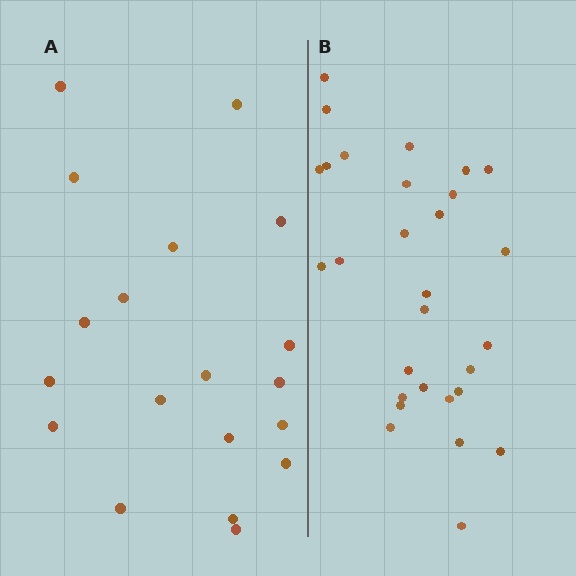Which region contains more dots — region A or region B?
Region B (the right region) has more dots.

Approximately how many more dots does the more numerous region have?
Region B has roughly 10 or so more dots than region A.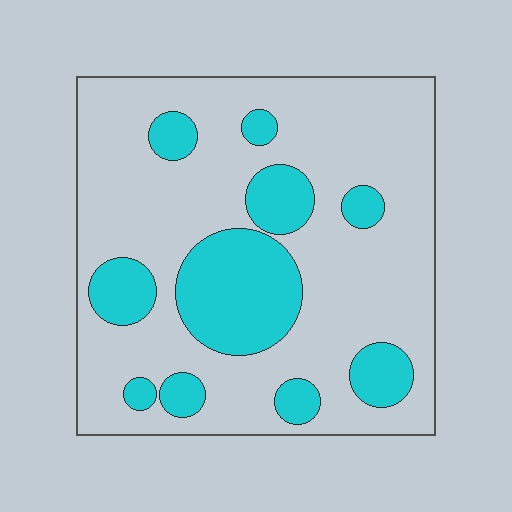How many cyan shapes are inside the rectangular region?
10.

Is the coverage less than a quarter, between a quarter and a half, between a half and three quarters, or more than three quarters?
Between a quarter and a half.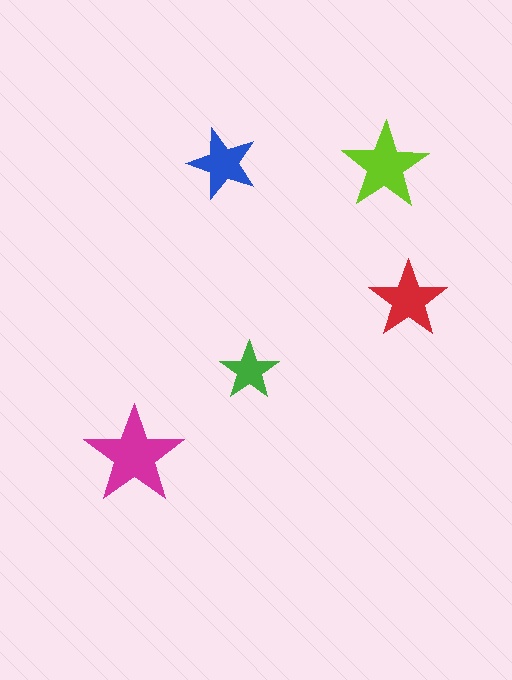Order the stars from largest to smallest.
the magenta one, the lime one, the red one, the blue one, the green one.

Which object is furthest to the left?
The magenta star is leftmost.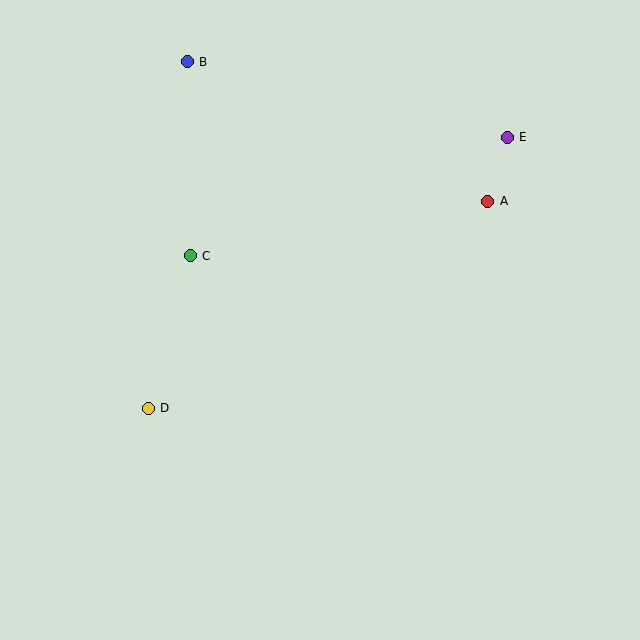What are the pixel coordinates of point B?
Point B is at (187, 62).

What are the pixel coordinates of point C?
Point C is at (190, 256).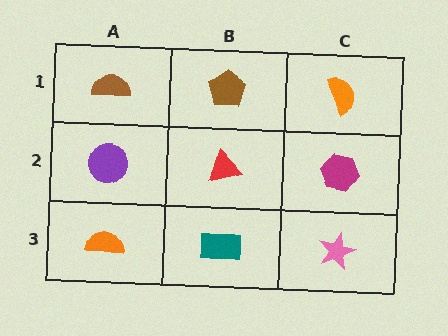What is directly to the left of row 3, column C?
A teal rectangle.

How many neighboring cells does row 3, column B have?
3.